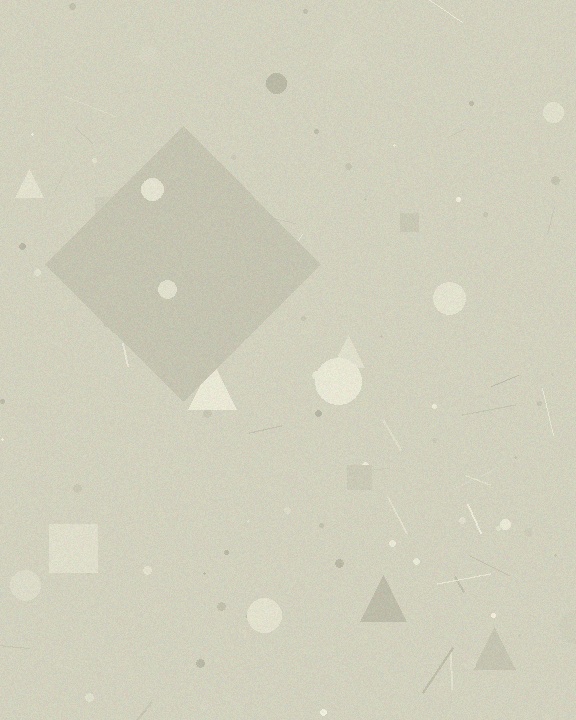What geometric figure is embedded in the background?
A diamond is embedded in the background.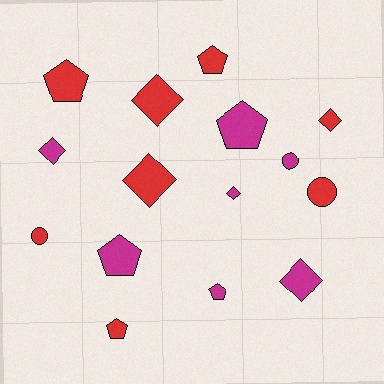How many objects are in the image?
There are 15 objects.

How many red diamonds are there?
There are 3 red diamonds.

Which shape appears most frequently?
Pentagon, with 6 objects.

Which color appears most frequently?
Red, with 8 objects.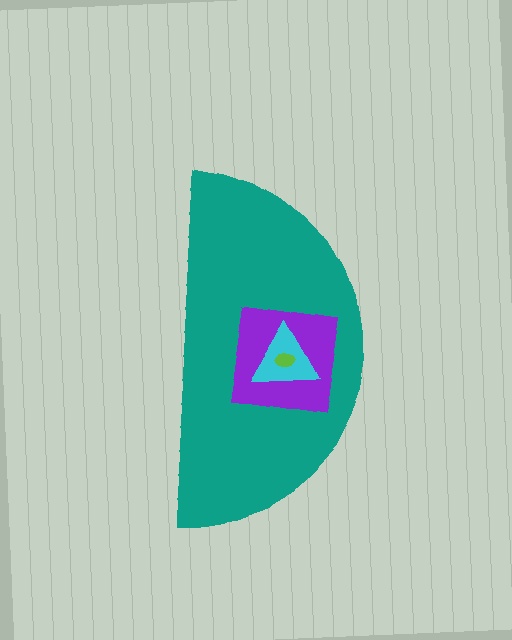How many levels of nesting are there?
4.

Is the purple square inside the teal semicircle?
Yes.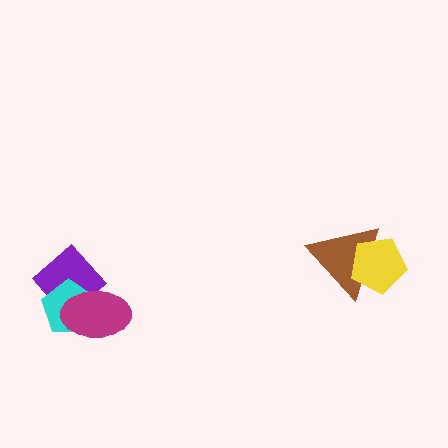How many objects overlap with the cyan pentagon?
2 objects overlap with the cyan pentagon.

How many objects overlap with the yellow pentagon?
1 object overlaps with the yellow pentagon.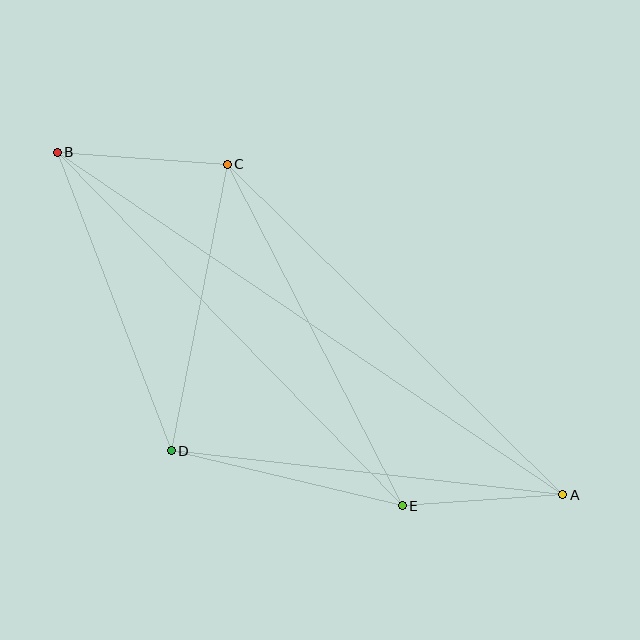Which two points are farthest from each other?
Points A and B are farthest from each other.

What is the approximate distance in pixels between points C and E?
The distance between C and E is approximately 384 pixels.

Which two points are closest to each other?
Points A and E are closest to each other.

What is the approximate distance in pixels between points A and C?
The distance between A and C is approximately 471 pixels.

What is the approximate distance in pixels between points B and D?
The distance between B and D is approximately 320 pixels.